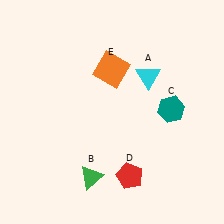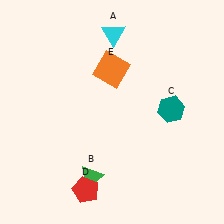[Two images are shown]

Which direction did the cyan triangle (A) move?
The cyan triangle (A) moved up.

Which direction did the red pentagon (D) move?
The red pentagon (D) moved left.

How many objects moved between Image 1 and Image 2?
2 objects moved between the two images.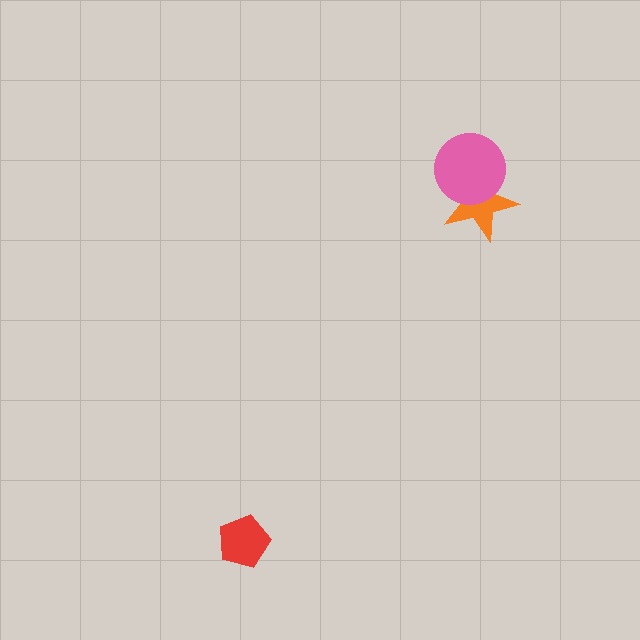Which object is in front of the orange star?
The pink circle is in front of the orange star.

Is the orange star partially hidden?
Yes, it is partially covered by another shape.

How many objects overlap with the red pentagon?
0 objects overlap with the red pentagon.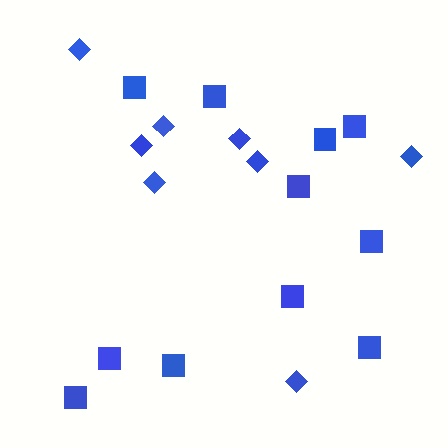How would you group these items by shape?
There are 2 groups: one group of diamonds (8) and one group of squares (11).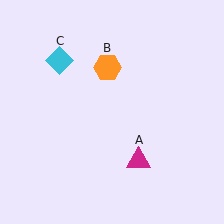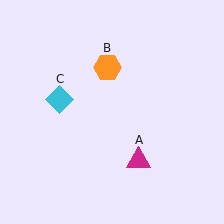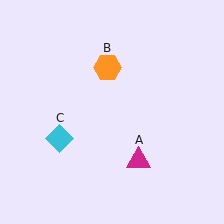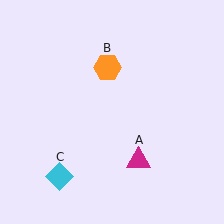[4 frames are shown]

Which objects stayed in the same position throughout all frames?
Magenta triangle (object A) and orange hexagon (object B) remained stationary.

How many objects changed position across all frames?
1 object changed position: cyan diamond (object C).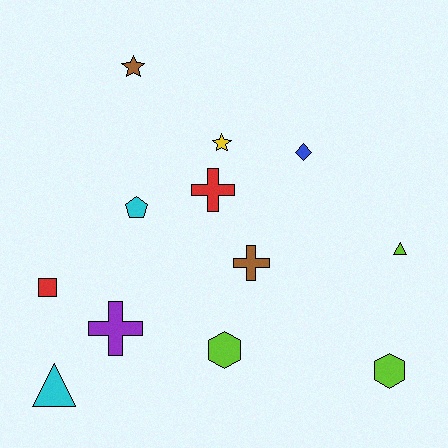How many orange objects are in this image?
There are no orange objects.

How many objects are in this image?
There are 12 objects.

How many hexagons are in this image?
There are 2 hexagons.